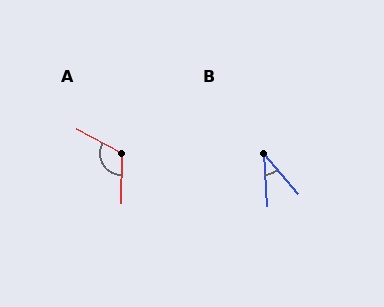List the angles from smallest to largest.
B (37°), A (119°).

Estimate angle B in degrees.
Approximately 37 degrees.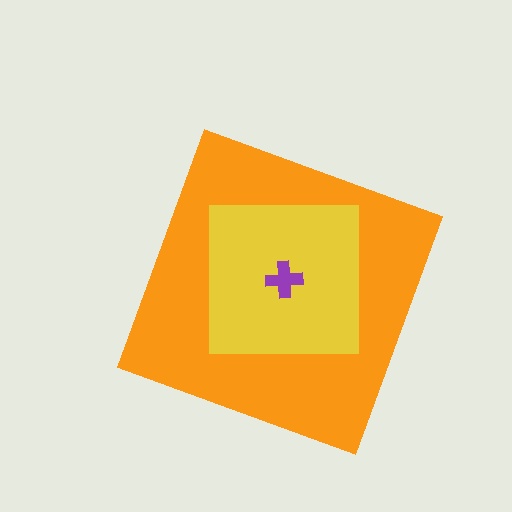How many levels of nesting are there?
3.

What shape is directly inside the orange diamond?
The yellow square.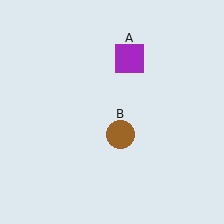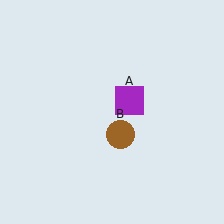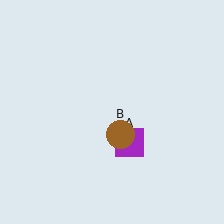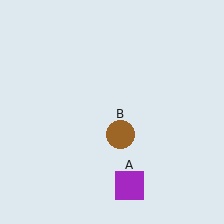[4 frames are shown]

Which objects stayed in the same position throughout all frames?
Brown circle (object B) remained stationary.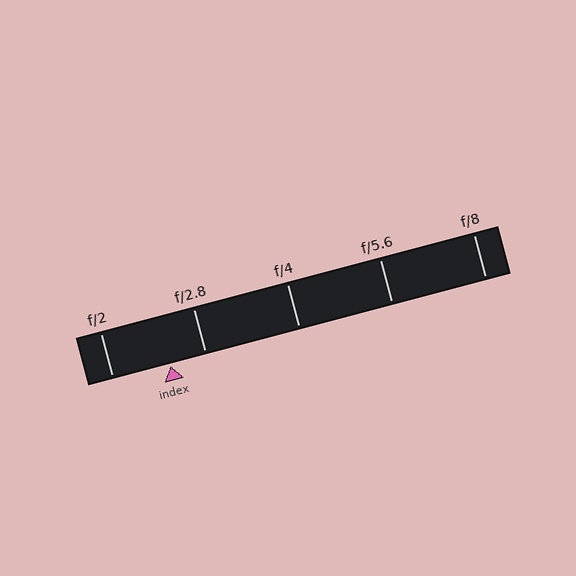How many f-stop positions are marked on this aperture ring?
There are 5 f-stop positions marked.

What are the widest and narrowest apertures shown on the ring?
The widest aperture shown is f/2 and the narrowest is f/8.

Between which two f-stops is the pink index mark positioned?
The index mark is between f/2 and f/2.8.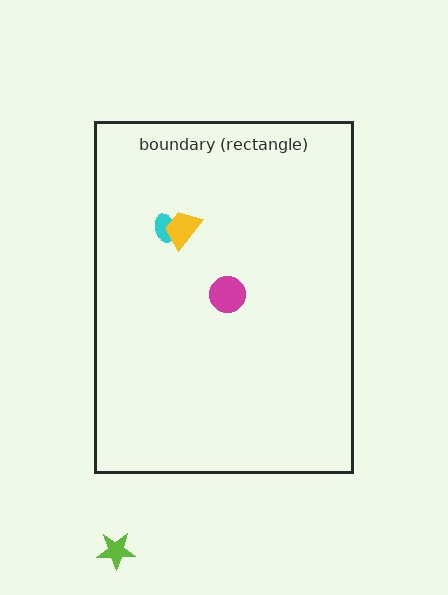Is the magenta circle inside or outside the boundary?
Inside.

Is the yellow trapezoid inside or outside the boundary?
Inside.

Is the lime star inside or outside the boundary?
Outside.